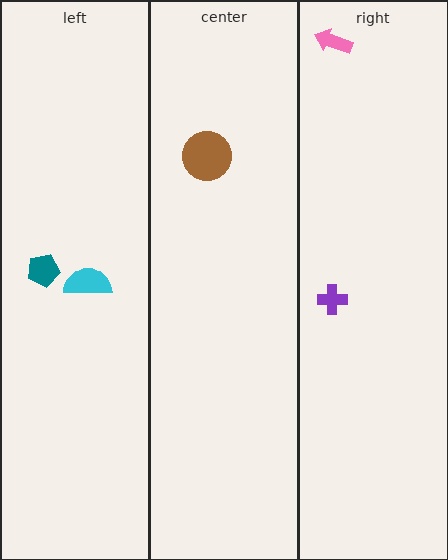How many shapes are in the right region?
2.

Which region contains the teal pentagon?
The left region.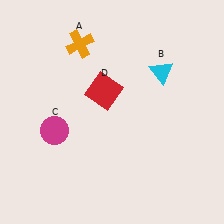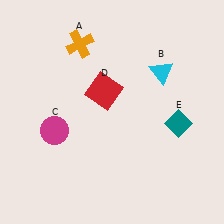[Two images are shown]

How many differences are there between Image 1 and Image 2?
There is 1 difference between the two images.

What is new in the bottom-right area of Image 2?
A teal diamond (E) was added in the bottom-right area of Image 2.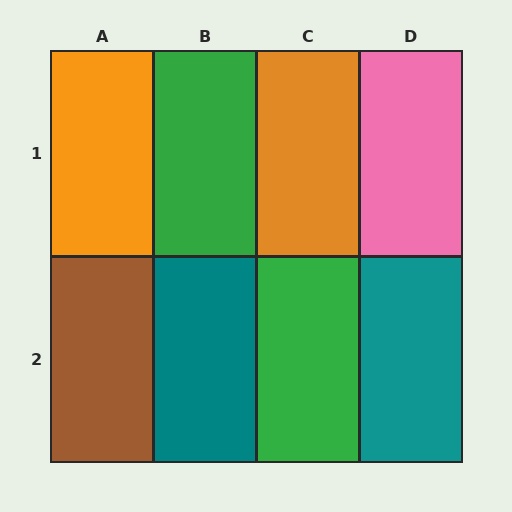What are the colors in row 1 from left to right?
Orange, green, orange, pink.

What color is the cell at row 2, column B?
Teal.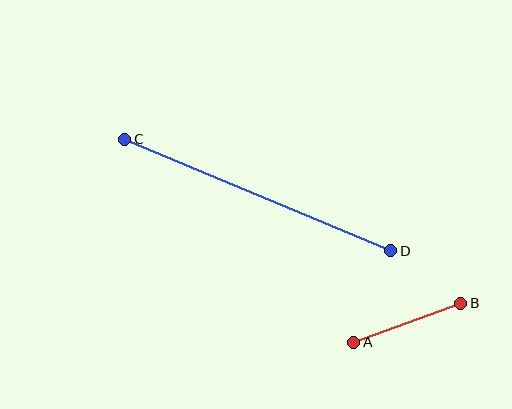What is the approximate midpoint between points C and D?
The midpoint is at approximately (258, 195) pixels.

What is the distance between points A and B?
The distance is approximately 114 pixels.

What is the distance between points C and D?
The distance is approximately 289 pixels.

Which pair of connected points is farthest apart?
Points C and D are farthest apart.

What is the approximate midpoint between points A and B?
The midpoint is at approximately (407, 323) pixels.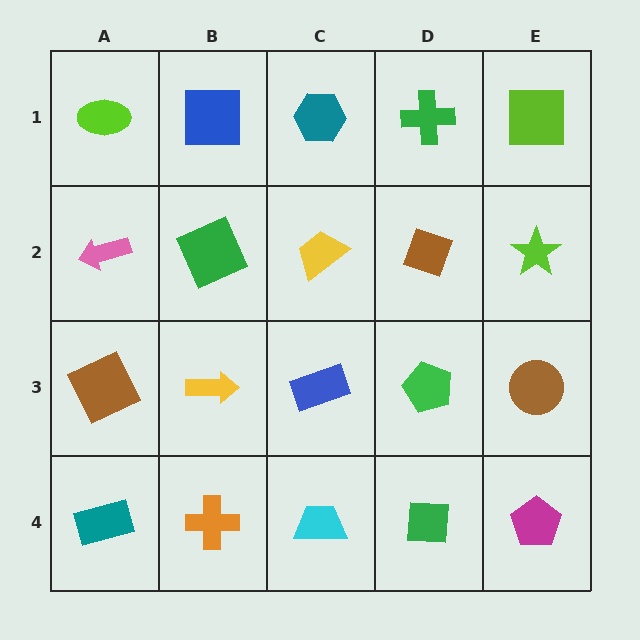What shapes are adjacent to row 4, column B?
A yellow arrow (row 3, column B), a teal rectangle (row 4, column A), a cyan trapezoid (row 4, column C).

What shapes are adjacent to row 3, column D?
A brown diamond (row 2, column D), a green square (row 4, column D), a blue rectangle (row 3, column C), a brown circle (row 3, column E).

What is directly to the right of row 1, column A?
A blue square.